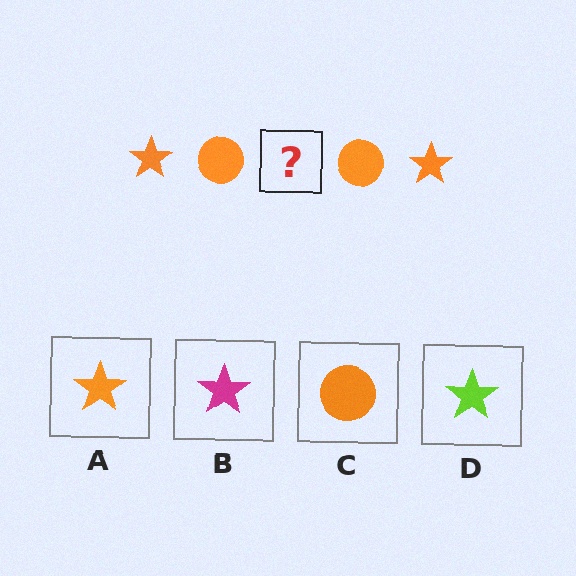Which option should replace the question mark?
Option A.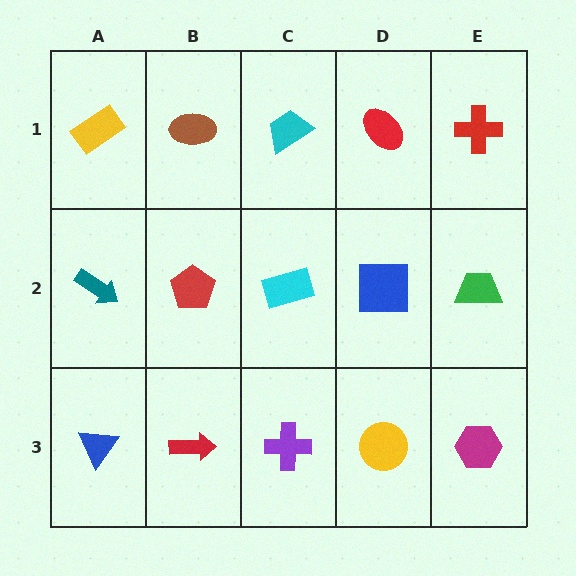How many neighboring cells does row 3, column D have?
3.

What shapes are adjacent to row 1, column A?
A teal arrow (row 2, column A), a brown ellipse (row 1, column B).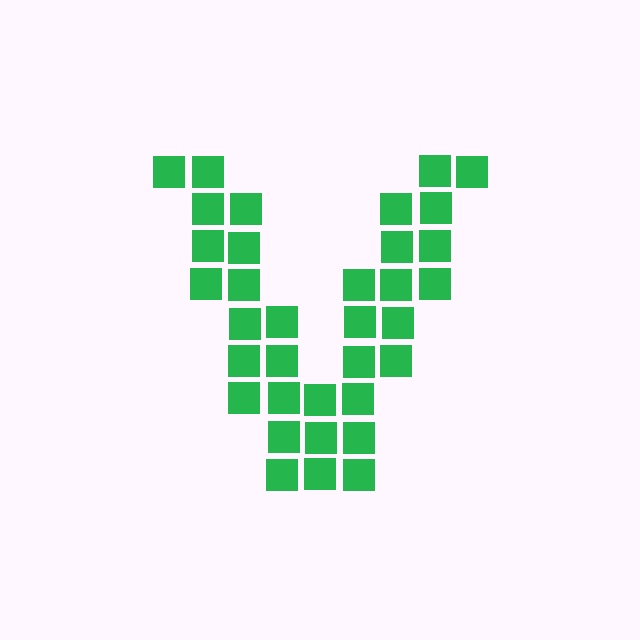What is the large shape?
The large shape is the letter V.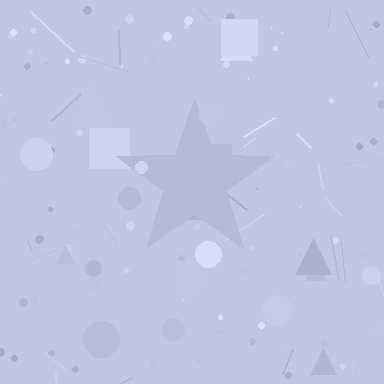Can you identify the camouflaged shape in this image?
The camouflaged shape is a star.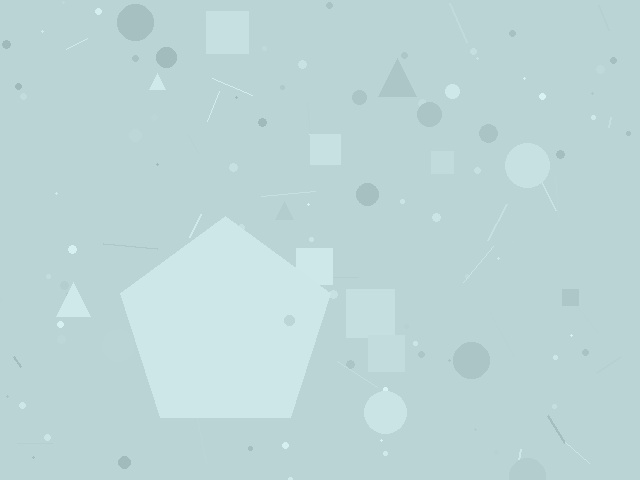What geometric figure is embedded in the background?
A pentagon is embedded in the background.